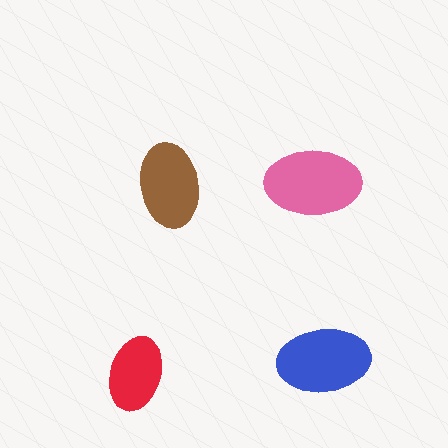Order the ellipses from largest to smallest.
the pink one, the blue one, the brown one, the red one.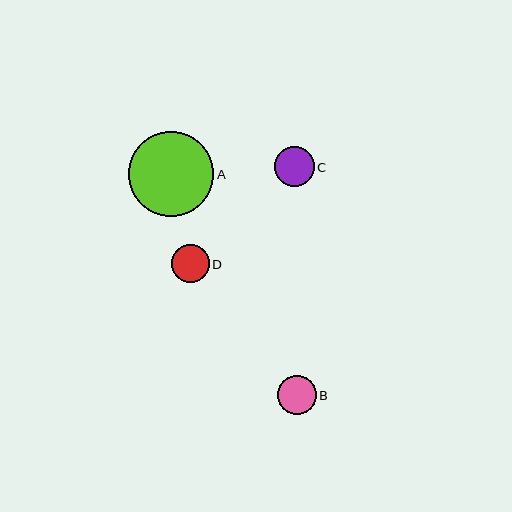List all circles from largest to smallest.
From largest to smallest: A, C, B, D.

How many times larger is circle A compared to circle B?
Circle A is approximately 2.2 times the size of circle B.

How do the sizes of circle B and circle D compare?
Circle B and circle D are approximately the same size.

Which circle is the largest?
Circle A is the largest with a size of approximately 85 pixels.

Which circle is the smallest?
Circle D is the smallest with a size of approximately 38 pixels.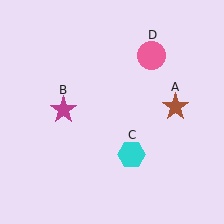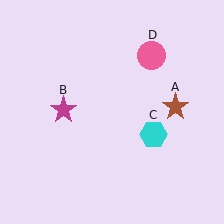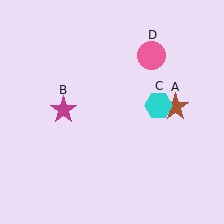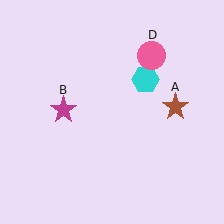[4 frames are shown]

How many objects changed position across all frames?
1 object changed position: cyan hexagon (object C).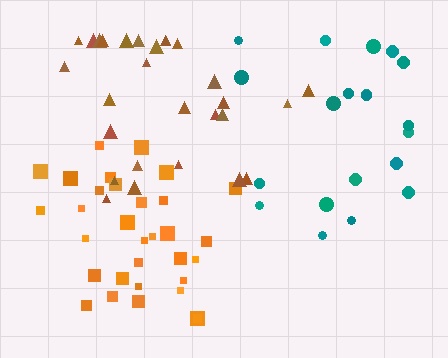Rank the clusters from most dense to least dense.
orange, brown, teal.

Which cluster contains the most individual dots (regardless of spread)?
Orange (32).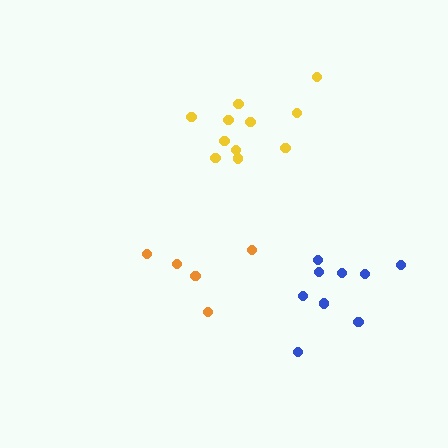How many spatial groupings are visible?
There are 3 spatial groupings.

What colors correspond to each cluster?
The clusters are colored: yellow, orange, blue.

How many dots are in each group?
Group 1: 11 dots, Group 2: 5 dots, Group 3: 9 dots (25 total).